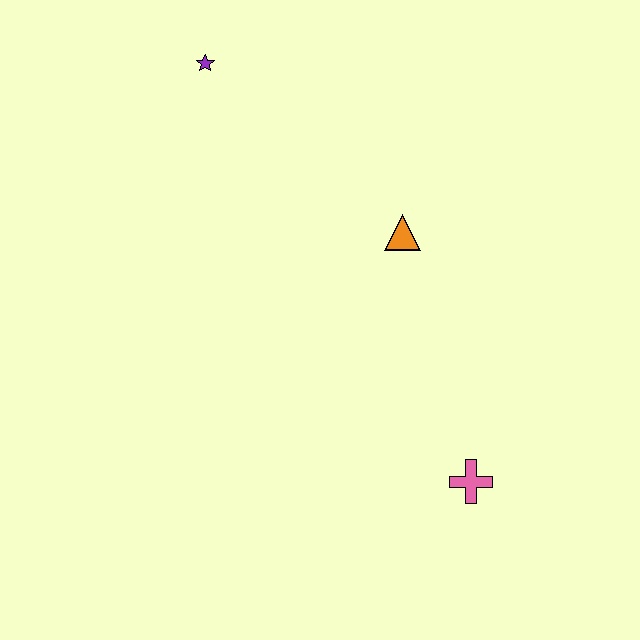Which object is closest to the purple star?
The orange triangle is closest to the purple star.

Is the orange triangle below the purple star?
Yes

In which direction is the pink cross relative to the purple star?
The pink cross is below the purple star.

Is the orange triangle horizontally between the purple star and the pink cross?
Yes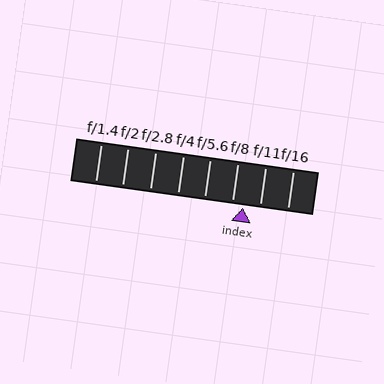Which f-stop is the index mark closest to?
The index mark is closest to f/8.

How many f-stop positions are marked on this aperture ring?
There are 8 f-stop positions marked.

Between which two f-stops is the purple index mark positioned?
The index mark is between f/8 and f/11.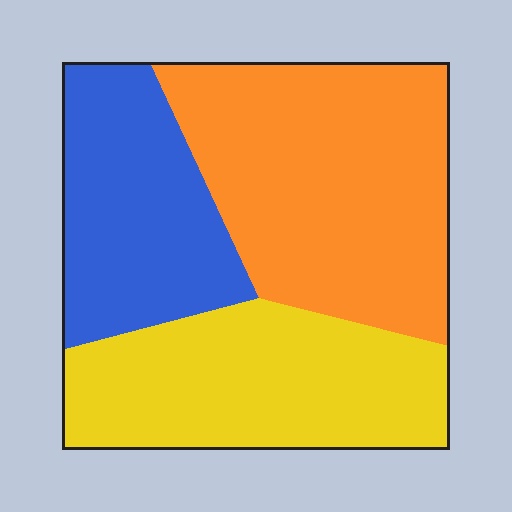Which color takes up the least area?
Blue, at roughly 25%.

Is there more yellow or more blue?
Yellow.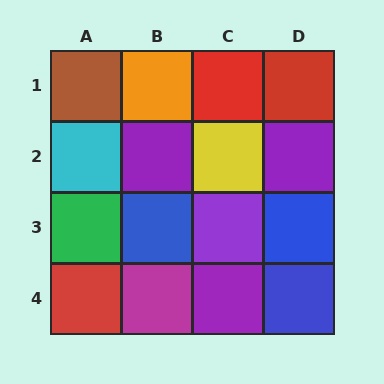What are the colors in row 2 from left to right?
Cyan, purple, yellow, purple.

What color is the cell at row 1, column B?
Orange.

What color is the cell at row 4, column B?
Magenta.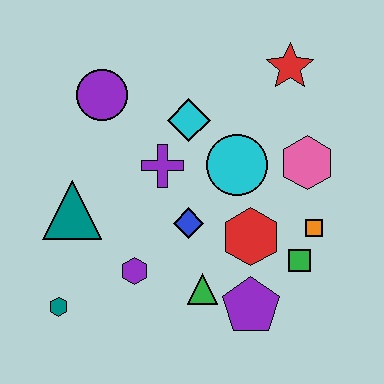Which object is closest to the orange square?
The green square is closest to the orange square.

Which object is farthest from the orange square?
The teal hexagon is farthest from the orange square.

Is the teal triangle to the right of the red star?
No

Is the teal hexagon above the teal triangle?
No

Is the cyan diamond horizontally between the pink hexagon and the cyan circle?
No